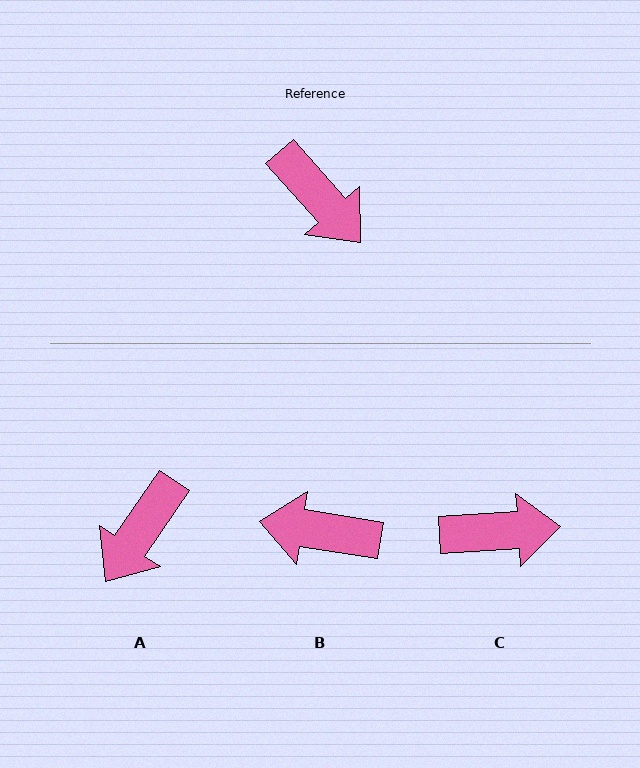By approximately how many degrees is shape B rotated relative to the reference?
Approximately 141 degrees clockwise.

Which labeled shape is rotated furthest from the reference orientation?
B, about 141 degrees away.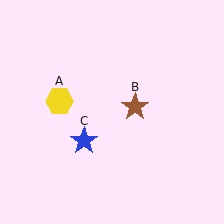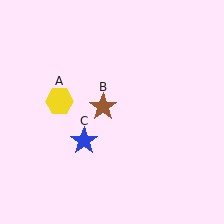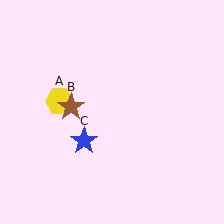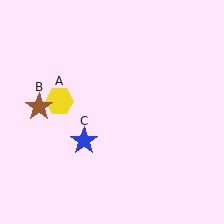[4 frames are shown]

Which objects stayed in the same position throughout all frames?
Yellow hexagon (object A) and blue star (object C) remained stationary.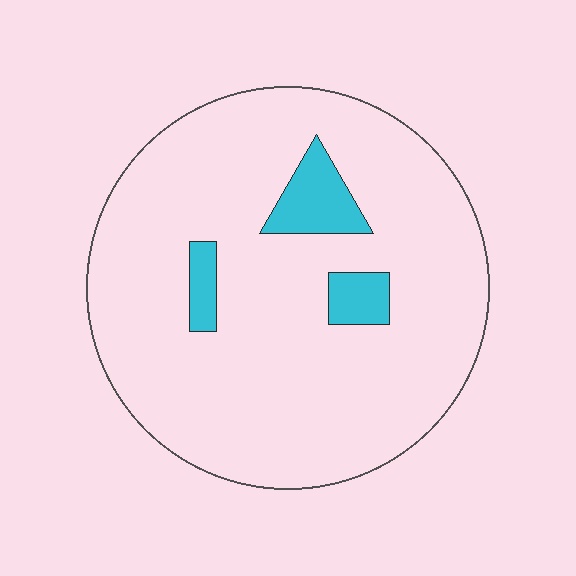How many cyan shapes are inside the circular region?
3.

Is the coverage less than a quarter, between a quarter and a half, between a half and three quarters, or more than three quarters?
Less than a quarter.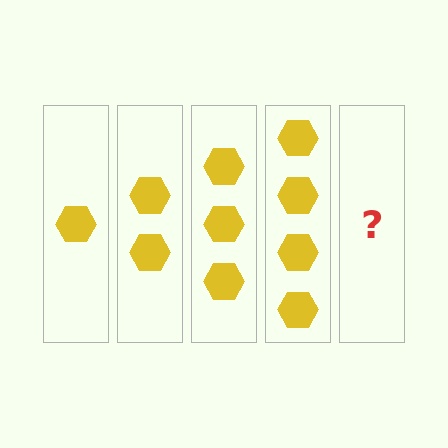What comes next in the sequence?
The next element should be 5 hexagons.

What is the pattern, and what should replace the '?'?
The pattern is that each step adds one more hexagon. The '?' should be 5 hexagons.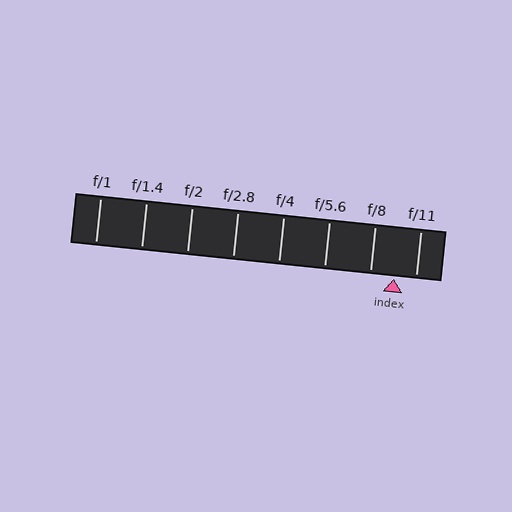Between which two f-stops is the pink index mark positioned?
The index mark is between f/8 and f/11.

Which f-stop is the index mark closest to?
The index mark is closest to f/11.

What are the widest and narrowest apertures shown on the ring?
The widest aperture shown is f/1 and the narrowest is f/11.